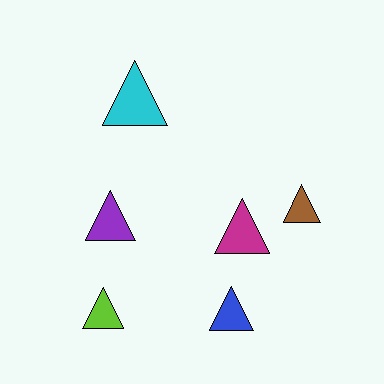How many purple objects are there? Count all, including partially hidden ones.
There is 1 purple object.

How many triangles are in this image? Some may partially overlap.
There are 6 triangles.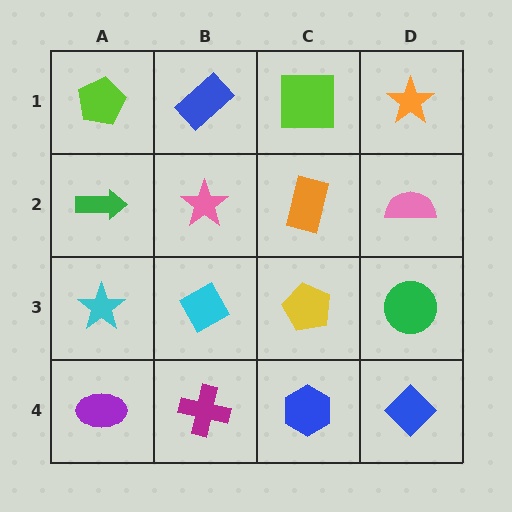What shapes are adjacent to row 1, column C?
An orange rectangle (row 2, column C), a blue rectangle (row 1, column B), an orange star (row 1, column D).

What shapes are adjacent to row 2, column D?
An orange star (row 1, column D), a green circle (row 3, column D), an orange rectangle (row 2, column C).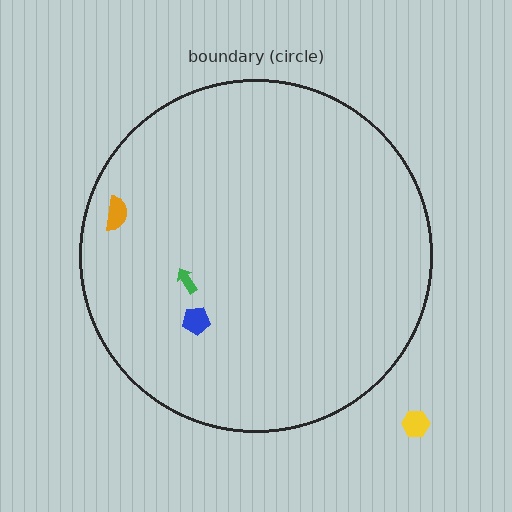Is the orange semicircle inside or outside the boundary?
Inside.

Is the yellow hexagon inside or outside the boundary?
Outside.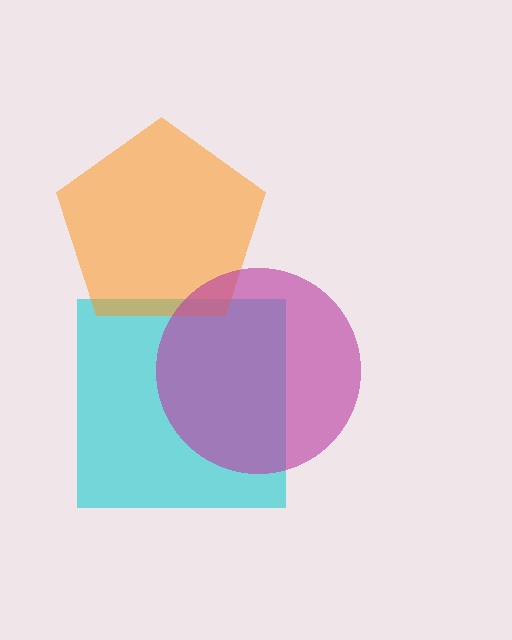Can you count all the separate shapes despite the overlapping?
Yes, there are 3 separate shapes.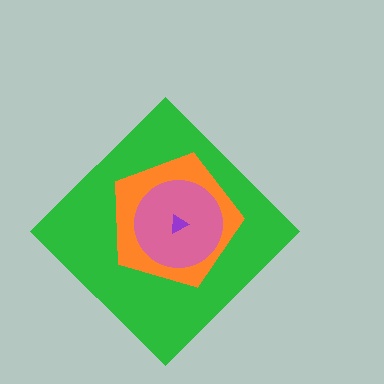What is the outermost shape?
The green diamond.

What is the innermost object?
The purple triangle.